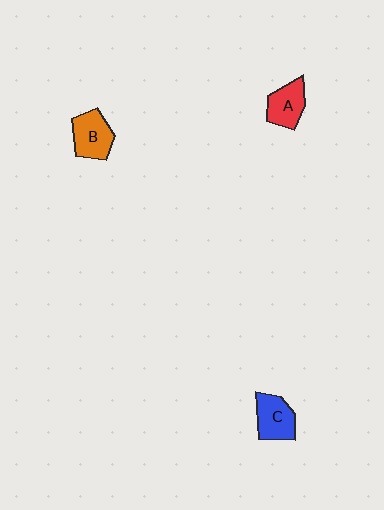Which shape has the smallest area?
Shape A (red).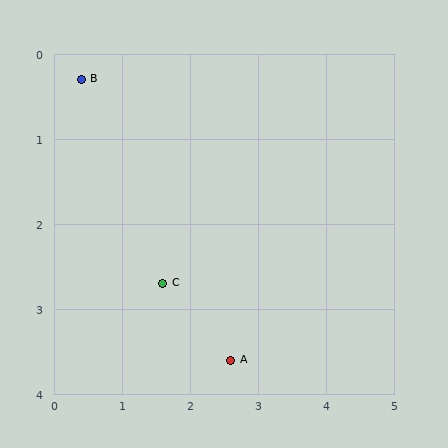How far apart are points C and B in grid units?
Points C and B are about 2.7 grid units apart.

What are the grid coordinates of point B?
Point B is at approximately (0.4, 0.3).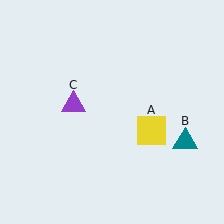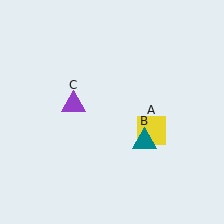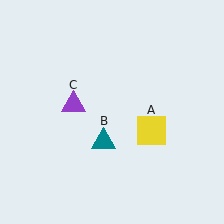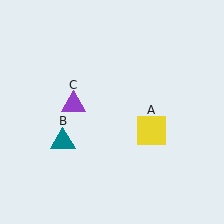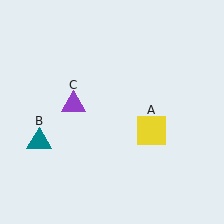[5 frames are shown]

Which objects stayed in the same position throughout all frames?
Yellow square (object A) and purple triangle (object C) remained stationary.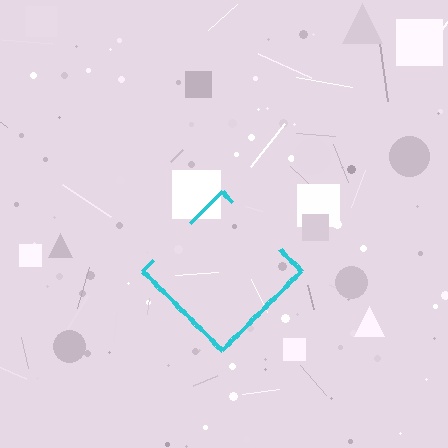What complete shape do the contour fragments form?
The contour fragments form a diamond.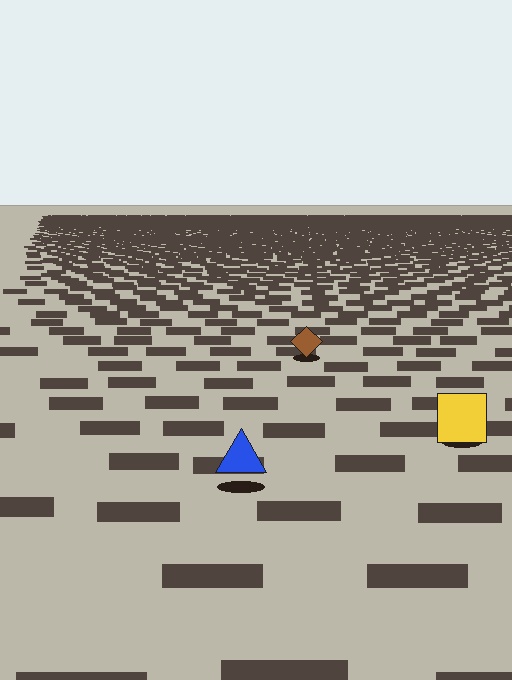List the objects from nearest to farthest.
From nearest to farthest: the blue triangle, the yellow square, the brown diamond.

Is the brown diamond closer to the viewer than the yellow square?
No. The yellow square is closer — you can tell from the texture gradient: the ground texture is coarser near it.